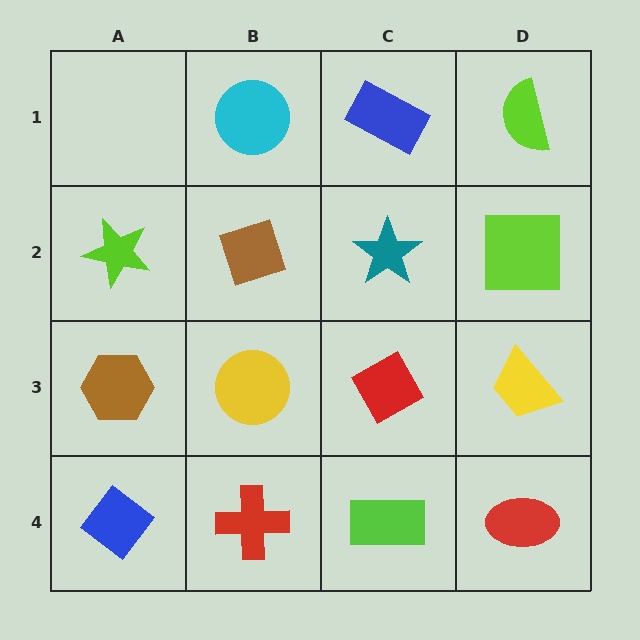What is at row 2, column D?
A lime square.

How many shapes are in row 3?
4 shapes.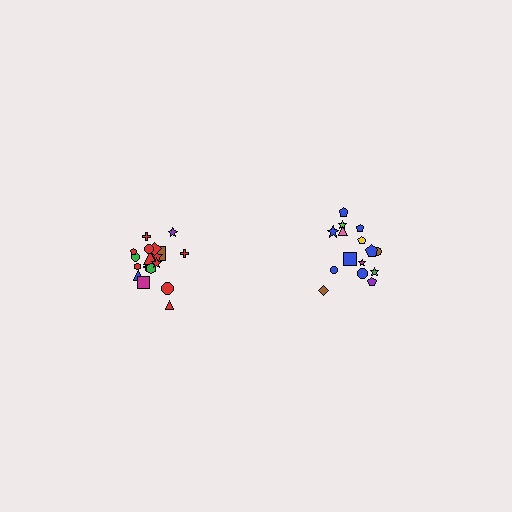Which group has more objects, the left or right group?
The left group.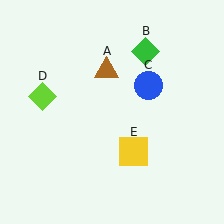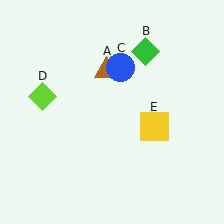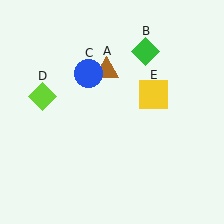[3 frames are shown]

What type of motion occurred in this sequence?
The blue circle (object C), yellow square (object E) rotated counterclockwise around the center of the scene.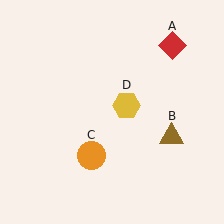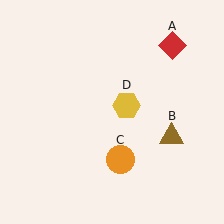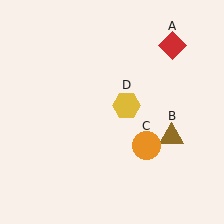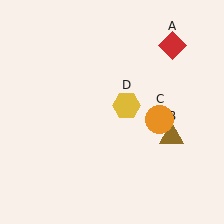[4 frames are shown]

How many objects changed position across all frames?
1 object changed position: orange circle (object C).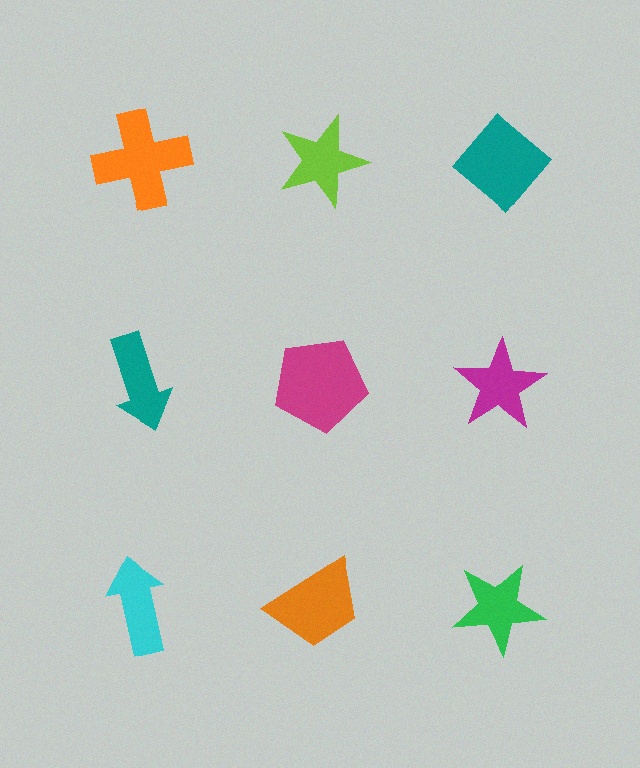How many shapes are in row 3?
3 shapes.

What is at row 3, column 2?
An orange trapezoid.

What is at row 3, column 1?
A cyan arrow.